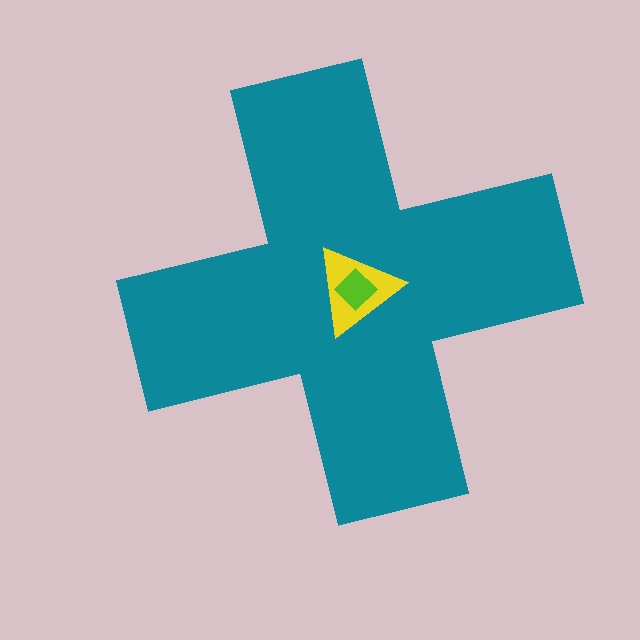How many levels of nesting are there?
3.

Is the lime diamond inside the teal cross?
Yes.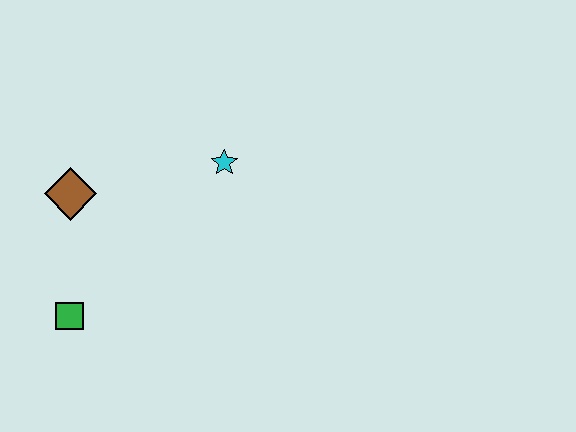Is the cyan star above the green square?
Yes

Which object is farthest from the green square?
The cyan star is farthest from the green square.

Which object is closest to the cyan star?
The brown diamond is closest to the cyan star.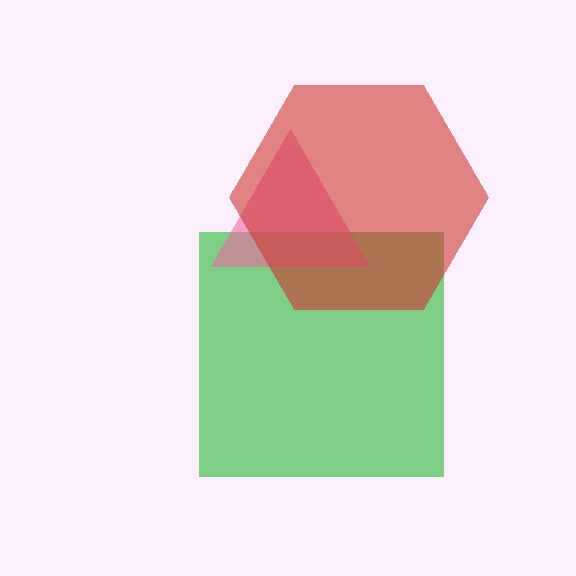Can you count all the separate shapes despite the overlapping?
Yes, there are 3 separate shapes.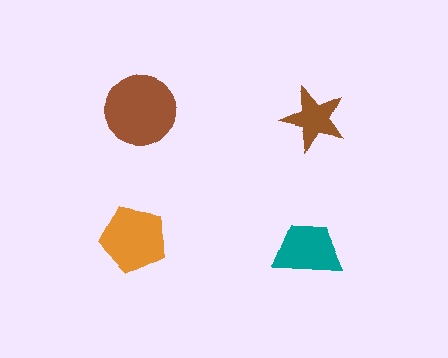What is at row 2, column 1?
An orange pentagon.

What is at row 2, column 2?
A teal trapezoid.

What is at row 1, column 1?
A brown circle.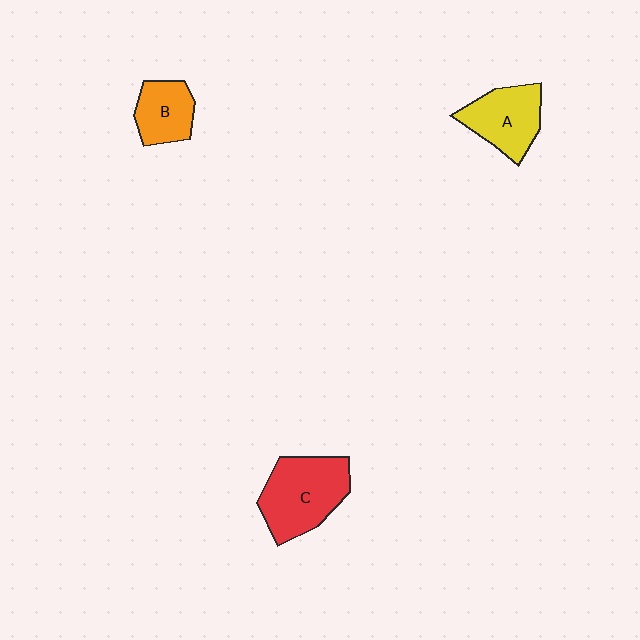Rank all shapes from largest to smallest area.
From largest to smallest: C (red), A (yellow), B (orange).